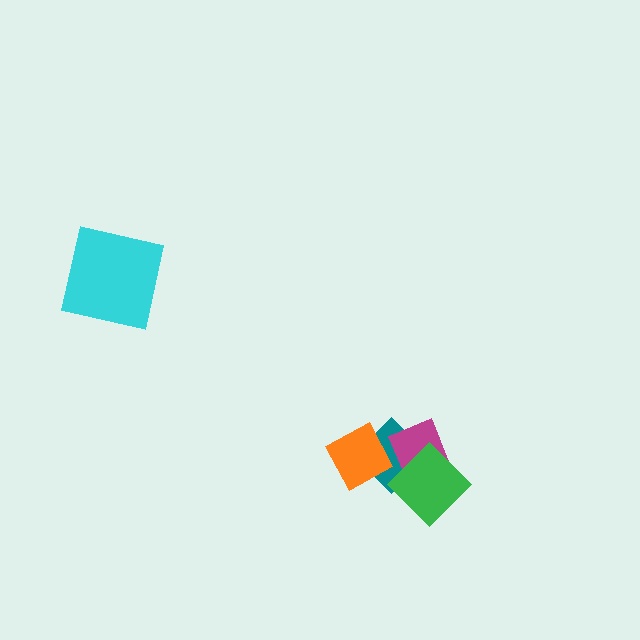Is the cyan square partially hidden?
No, no other shape covers it.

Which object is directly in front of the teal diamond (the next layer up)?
The magenta diamond is directly in front of the teal diamond.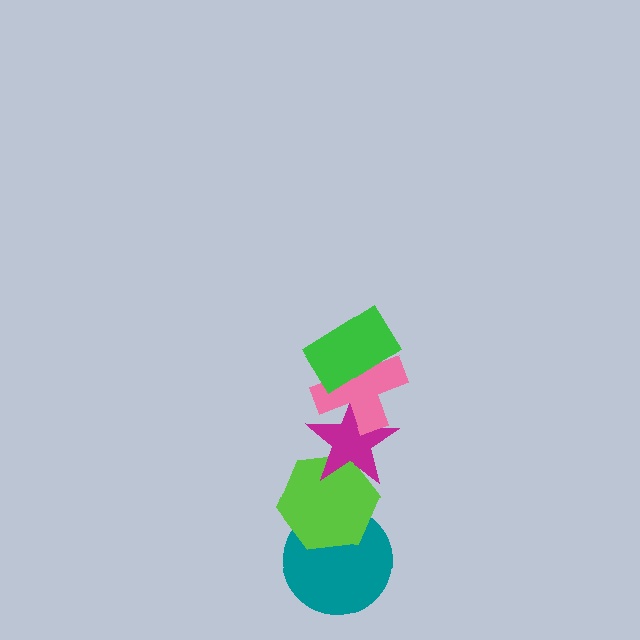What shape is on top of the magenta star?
The pink cross is on top of the magenta star.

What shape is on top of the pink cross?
The green rectangle is on top of the pink cross.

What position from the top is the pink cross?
The pink cross is 2nd from the top.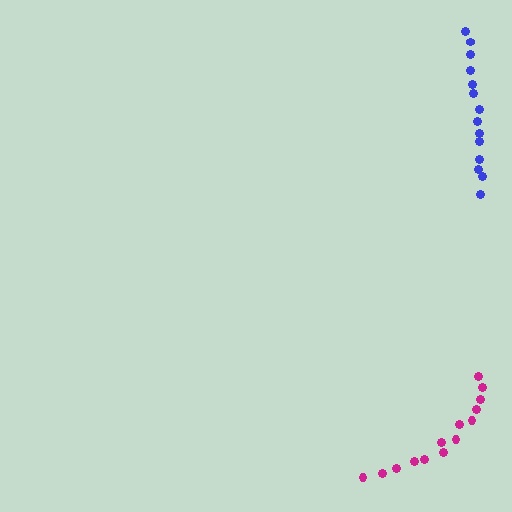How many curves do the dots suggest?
There are 2 distinct paths.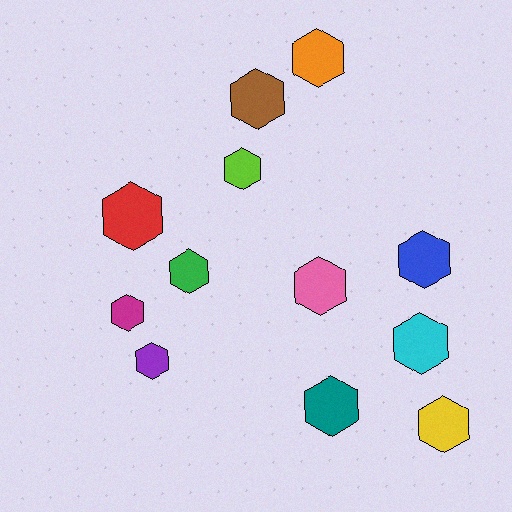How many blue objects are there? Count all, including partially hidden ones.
There is 1 blue object.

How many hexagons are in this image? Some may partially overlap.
There are 12 hexagons.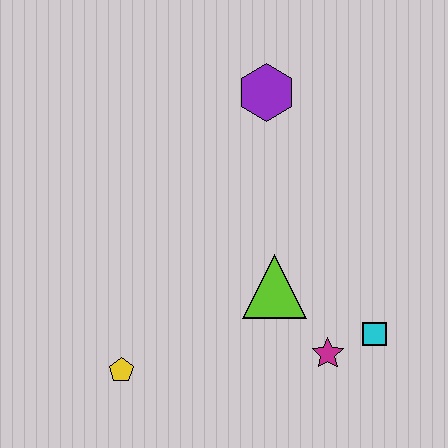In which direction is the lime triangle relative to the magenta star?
The lime triangle is above the magenta star.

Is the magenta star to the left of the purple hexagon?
No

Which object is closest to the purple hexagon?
The lime triangle is closest to the purple hexagon.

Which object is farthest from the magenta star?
The purple hexagon is farthest from the magenta star.